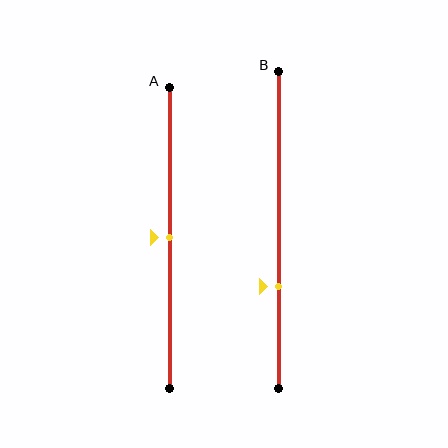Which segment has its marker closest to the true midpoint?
Segment A has its marker closest to the true midpoint.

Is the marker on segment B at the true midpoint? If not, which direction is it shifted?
No, the marker on segment B is shifted downward by about 18% of the segment length.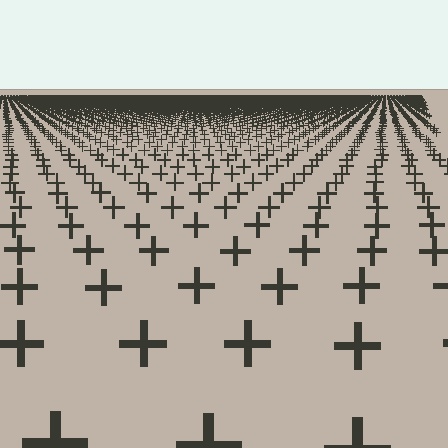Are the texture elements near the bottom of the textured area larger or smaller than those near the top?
Larger. Near the bottom, elements are closer to the viewer and appear at a bigger on-screen size.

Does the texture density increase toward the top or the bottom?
Density increases toward the top.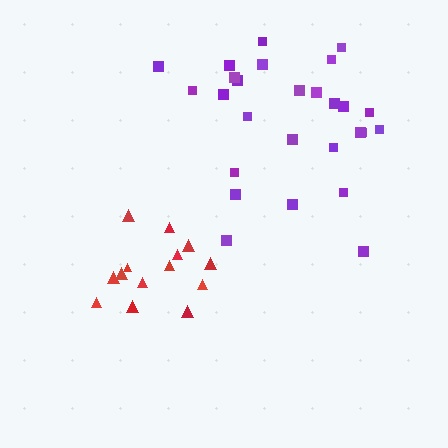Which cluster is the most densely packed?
Red.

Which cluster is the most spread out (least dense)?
Purple.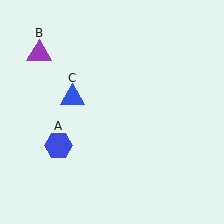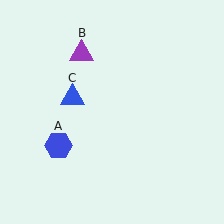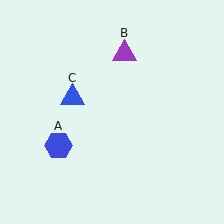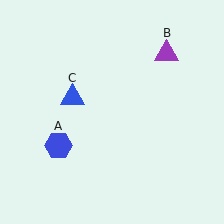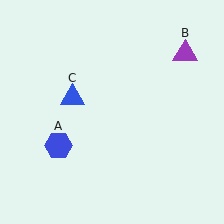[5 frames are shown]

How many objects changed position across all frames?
1 object changed position: purple triangle (object B).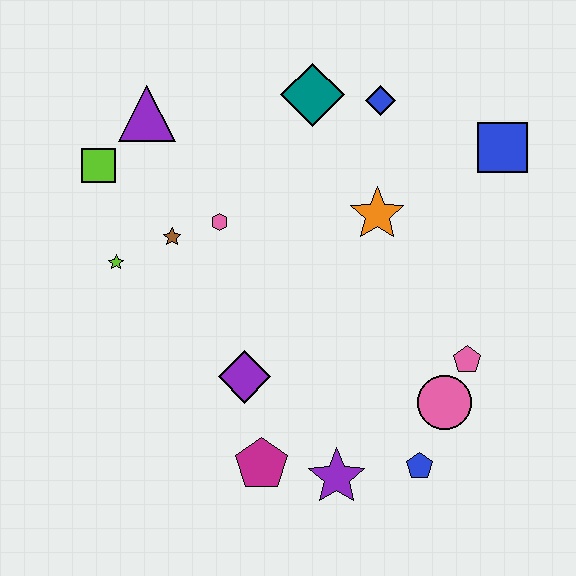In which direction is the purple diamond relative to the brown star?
The purple diamond is below the brown star.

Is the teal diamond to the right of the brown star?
Yes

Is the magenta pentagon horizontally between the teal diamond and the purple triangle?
Yes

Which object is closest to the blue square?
The blue diamond is closest to the blue square.